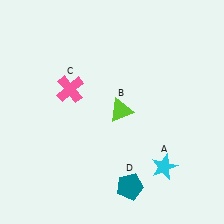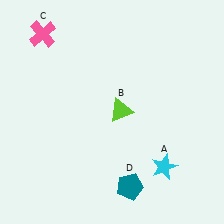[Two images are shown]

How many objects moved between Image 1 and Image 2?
1 object moved between the two images.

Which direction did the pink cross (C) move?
The pink cross (C) moved up.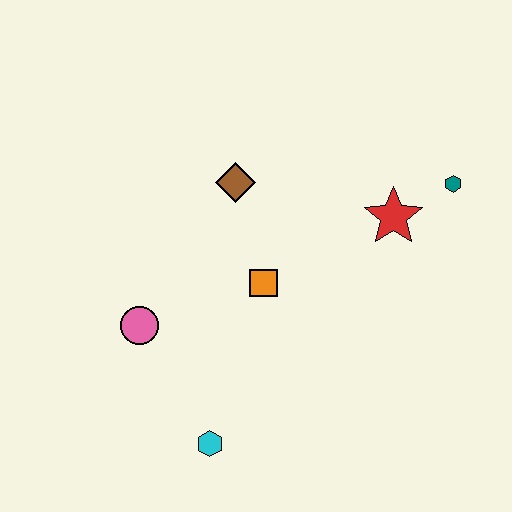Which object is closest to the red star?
The teal hexagon is closest to the red star.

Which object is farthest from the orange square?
The teal hexagon is farthest from the orange square.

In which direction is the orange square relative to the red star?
The orange square is to the left of the red star.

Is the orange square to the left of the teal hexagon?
Yes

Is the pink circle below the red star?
Yes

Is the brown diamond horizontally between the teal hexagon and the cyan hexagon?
Yes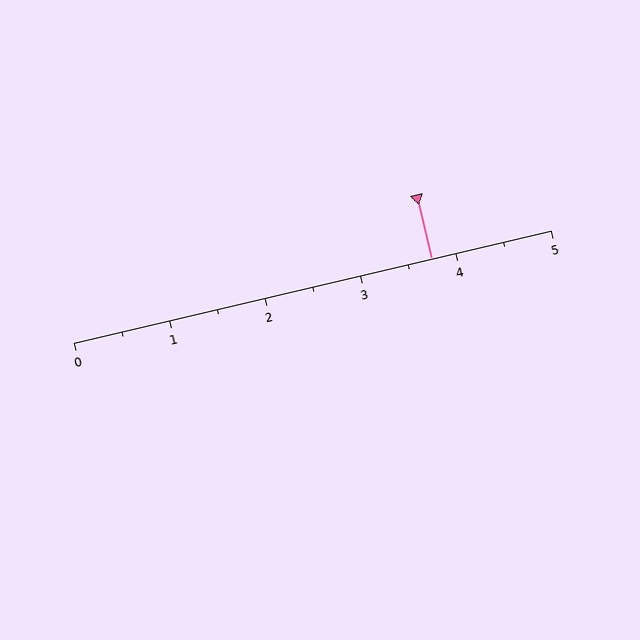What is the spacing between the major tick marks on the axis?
The major ticks are spaced 1 apart.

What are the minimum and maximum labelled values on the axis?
The axis runs from 0 to 5.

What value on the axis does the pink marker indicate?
The marker indicates approximately 3.8.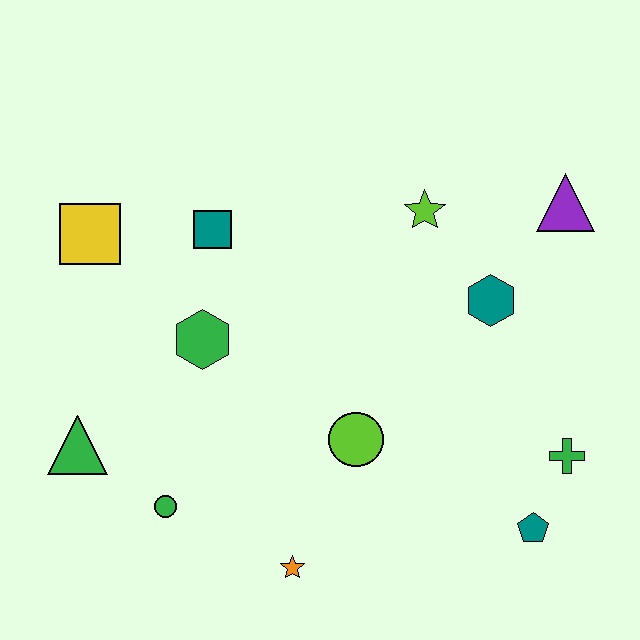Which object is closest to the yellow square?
The teal square is closest to the yellow square.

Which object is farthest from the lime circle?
The yellow square is farthest from the lime circle.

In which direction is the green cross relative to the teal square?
The green cross is to the right of the teal square.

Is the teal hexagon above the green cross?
Yes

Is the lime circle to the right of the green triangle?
Yes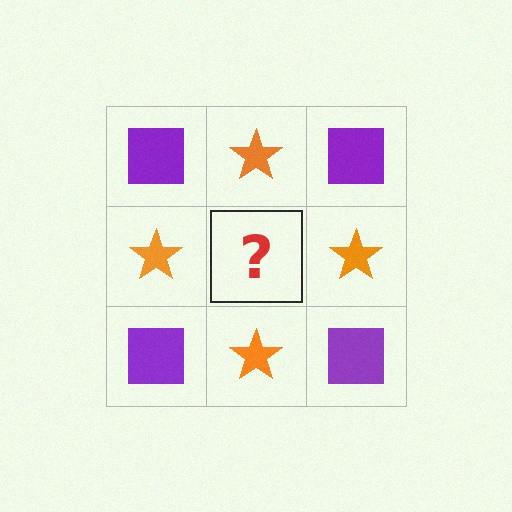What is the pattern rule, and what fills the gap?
The rule is that it alternates purple square and orange star in a checkerboard pattern. The gap should be filled with a purple square.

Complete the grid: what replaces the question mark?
The question mark should be replaced with a purple square.